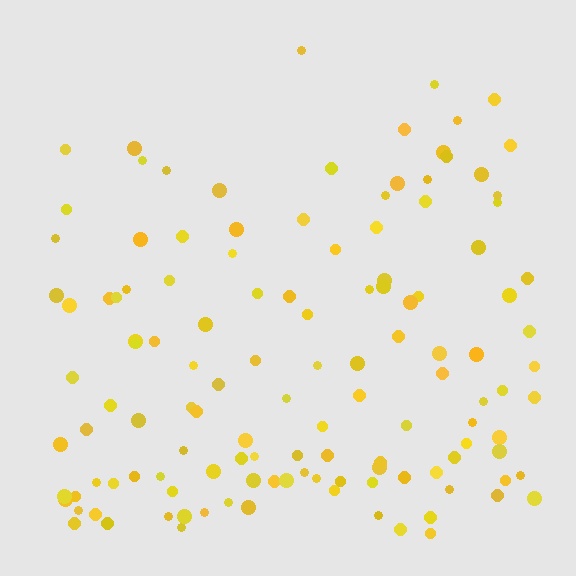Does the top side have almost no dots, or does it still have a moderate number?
Still a moderate number, just noticeably fewer than the bottom.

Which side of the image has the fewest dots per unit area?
The top.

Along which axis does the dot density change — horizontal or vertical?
Vertical.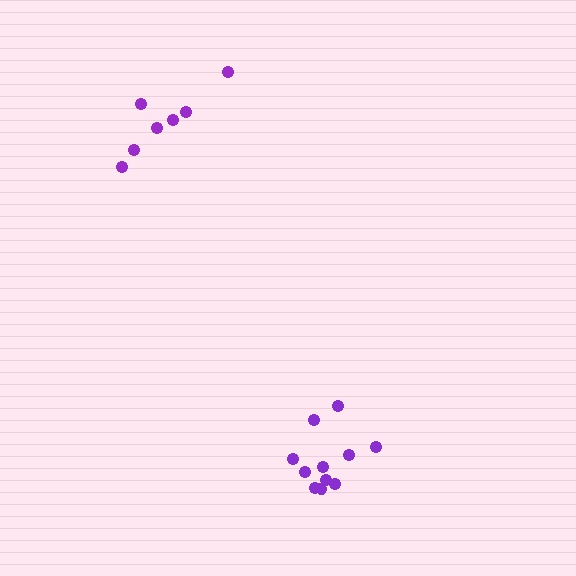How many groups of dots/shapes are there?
There are 2 groups.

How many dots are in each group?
Group 1: 7 dots, Group 2: 11 dots (18 total).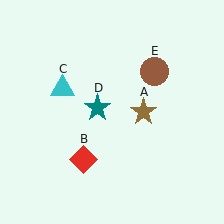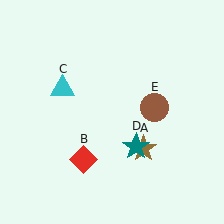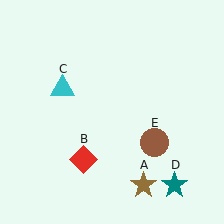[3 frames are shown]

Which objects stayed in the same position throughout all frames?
Red diamond (object B) and cyan triangle (object C) remained stationary.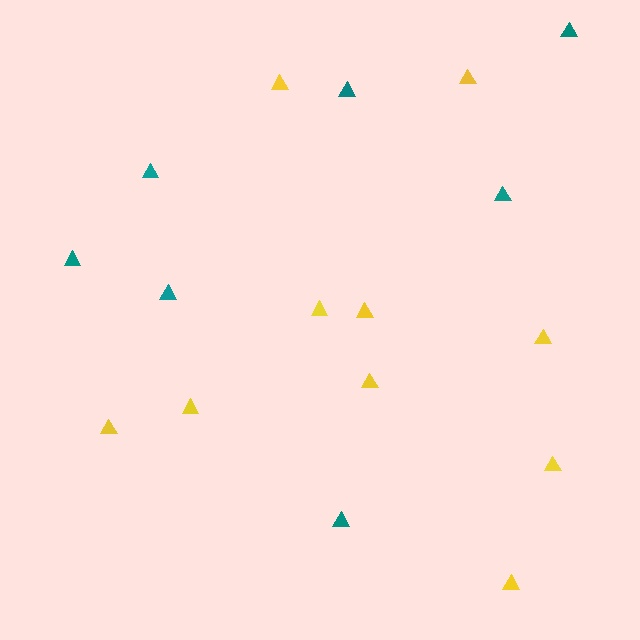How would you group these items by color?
There are 2 groups: one group of teal triangles (7) and one group of yellow triangles (10).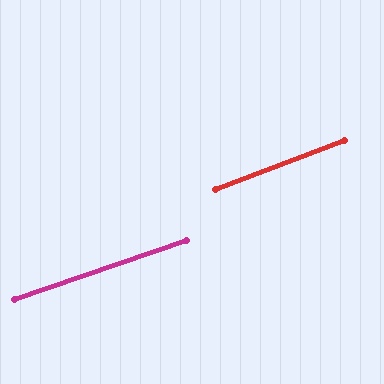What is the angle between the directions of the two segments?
Approximately 2 degrees.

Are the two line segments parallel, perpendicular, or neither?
Parallel — their directions differ by only 1.9°.